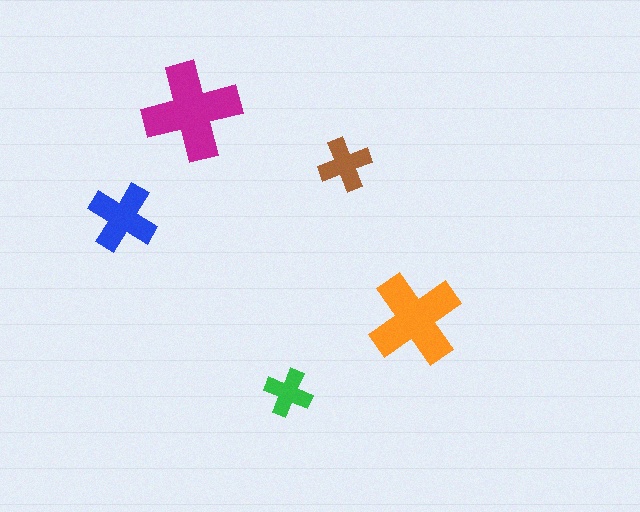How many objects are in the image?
There are 5 objects in the image.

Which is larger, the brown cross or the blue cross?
The blue one.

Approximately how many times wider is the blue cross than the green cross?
About 1.5 times wider.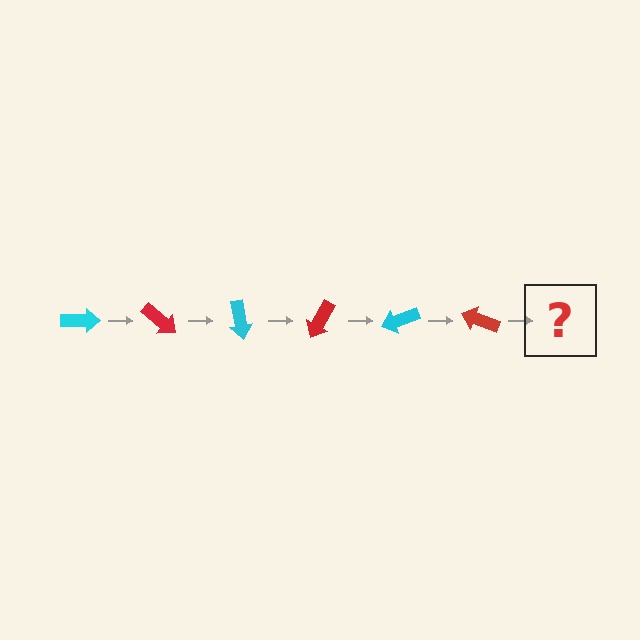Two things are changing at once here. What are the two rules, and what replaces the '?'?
The two rules are that it rotates 40 degrees each step and the color cycles through cyan and red. The '?' should be a cyan arrow, rotated 240 degrees from the start.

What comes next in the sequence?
The next element should be a cyan arrow, rotated 240 degrees from the start.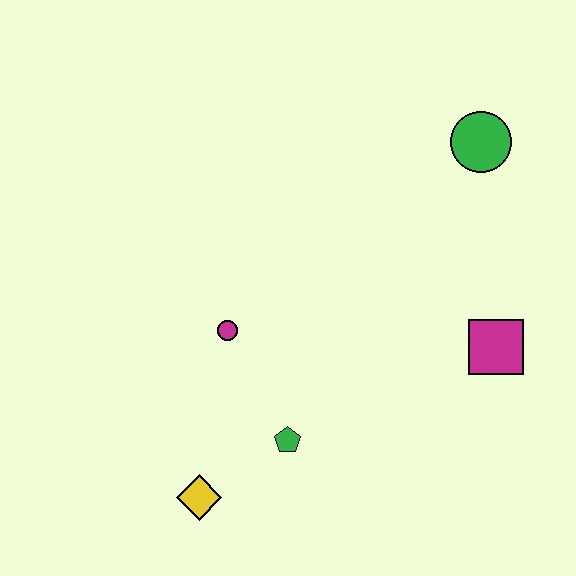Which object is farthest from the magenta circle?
The green circle is farthest from the magenta circle.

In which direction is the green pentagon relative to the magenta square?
The green pentagon is to the left of the magenta square.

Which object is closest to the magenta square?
The green circle is closest to the magenta square.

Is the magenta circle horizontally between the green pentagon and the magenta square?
No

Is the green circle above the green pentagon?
Yes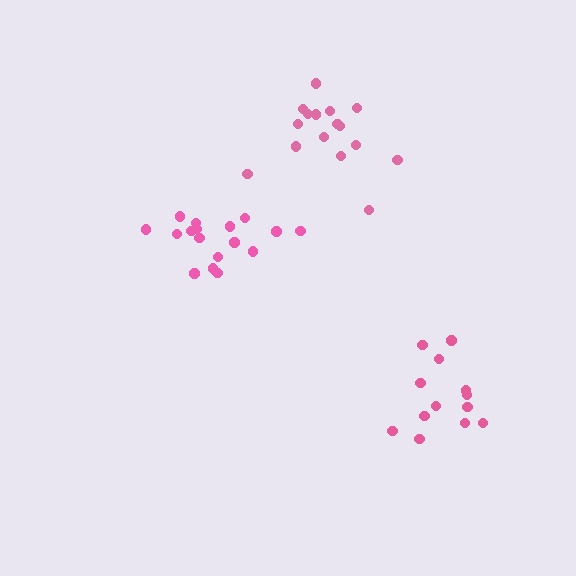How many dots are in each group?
Group 1: 18 dots, Group 2: 16 dots, Group 3: 13 dots (47 total).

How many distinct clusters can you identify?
There are 3 distinct clusters.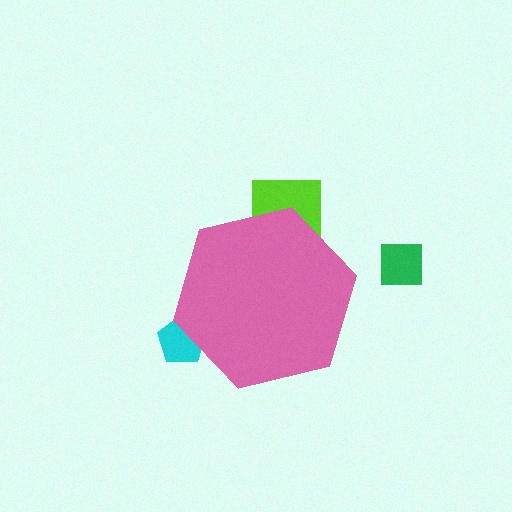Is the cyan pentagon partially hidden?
Yes, the cyan pentagon is partially hidden behind the pink hexagon.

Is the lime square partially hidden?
Yes, the lime square is partially hidden behind the pink hexagon.